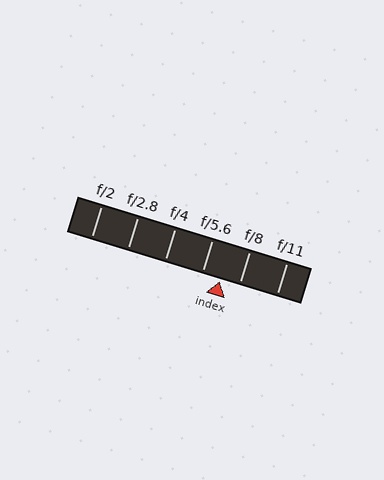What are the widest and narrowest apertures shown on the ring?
The widest aperture shown is f/2 and the narrowest is f/11.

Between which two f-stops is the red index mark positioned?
The index mark is between f/5.6 and f/8.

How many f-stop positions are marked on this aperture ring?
There are 6 f-stop positions marked.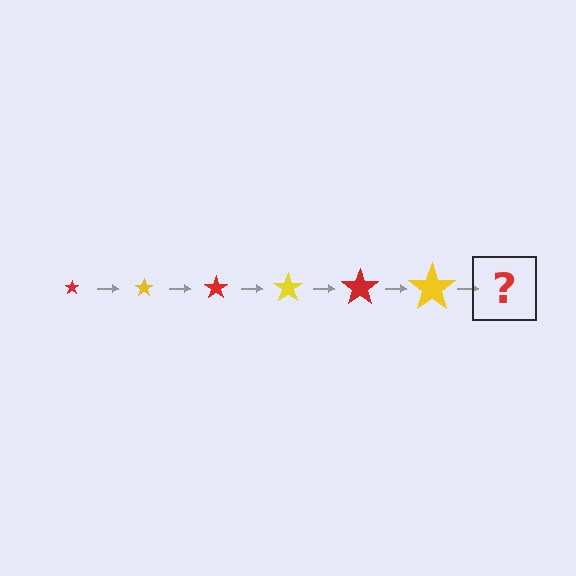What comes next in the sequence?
The next element should be a red star, larger than the previous one.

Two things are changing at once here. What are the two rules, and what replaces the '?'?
The two rules are that the star grows larger each step and the color cycles through red and yellow. The '?' should be a red star, larger than the previous one.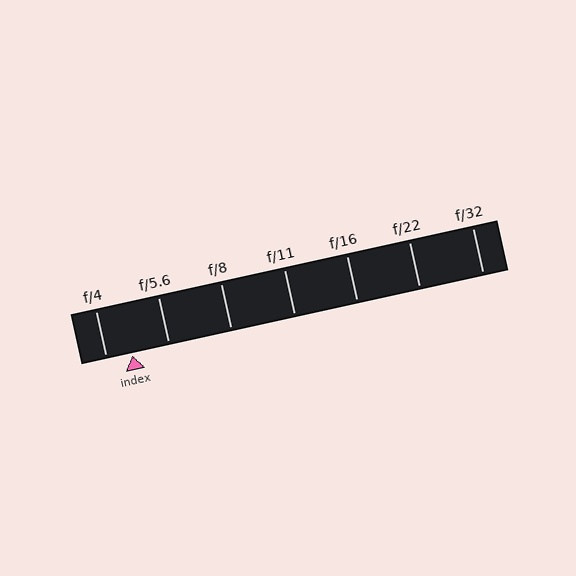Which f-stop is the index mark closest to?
The index mark is closest to f/4.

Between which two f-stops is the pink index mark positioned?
The index mark is between f/4 and f/5.6.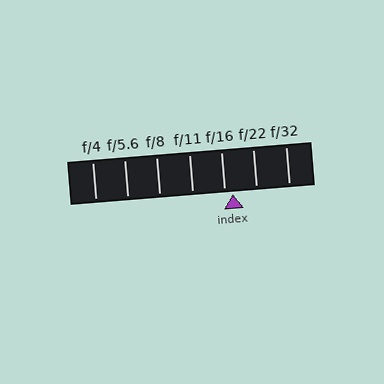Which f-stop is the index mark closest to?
The index mark is closest to f/16.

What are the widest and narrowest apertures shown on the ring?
The widest aperture shown is f/4 and the narrowest is f/32.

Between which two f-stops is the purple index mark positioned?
The index mark is between f/16 and f/22.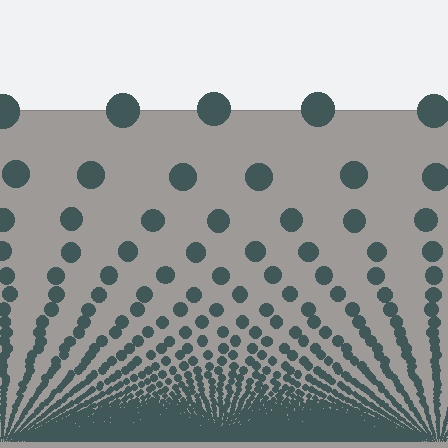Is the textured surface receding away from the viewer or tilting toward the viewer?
The surface appears to tilt toward the viewer. Texture elements get larger and sparser toward the top.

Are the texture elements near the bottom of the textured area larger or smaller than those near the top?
Smaller. The gradient is inverted — elements near the bottom are smaller and denser.